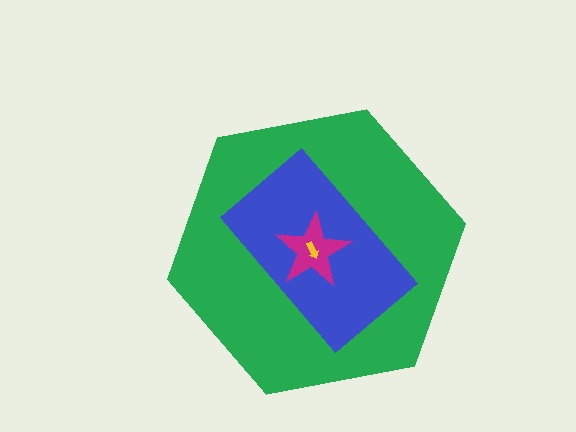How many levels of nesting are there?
4.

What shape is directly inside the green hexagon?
The blue rectangle.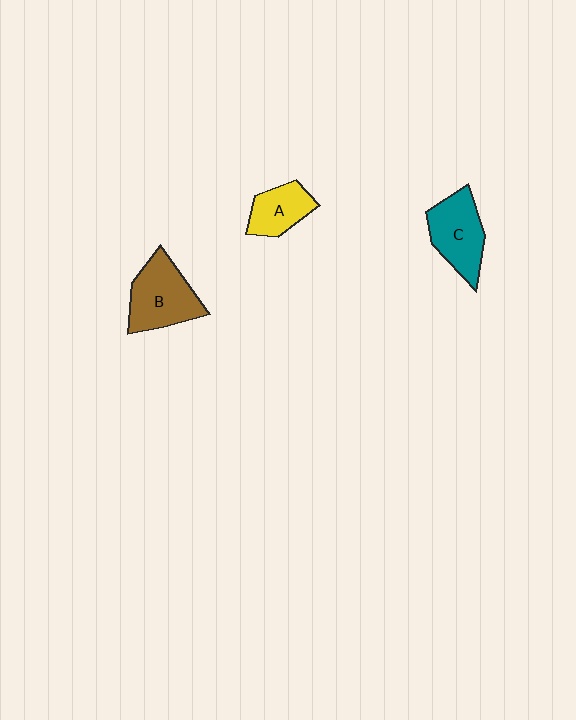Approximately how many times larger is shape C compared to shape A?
Approximately 1.4 times.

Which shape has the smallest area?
Shape A (yellow).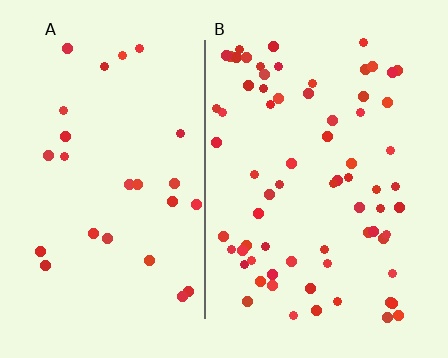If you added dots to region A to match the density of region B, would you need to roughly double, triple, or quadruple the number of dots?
Approximately triple.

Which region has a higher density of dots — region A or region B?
B (the right).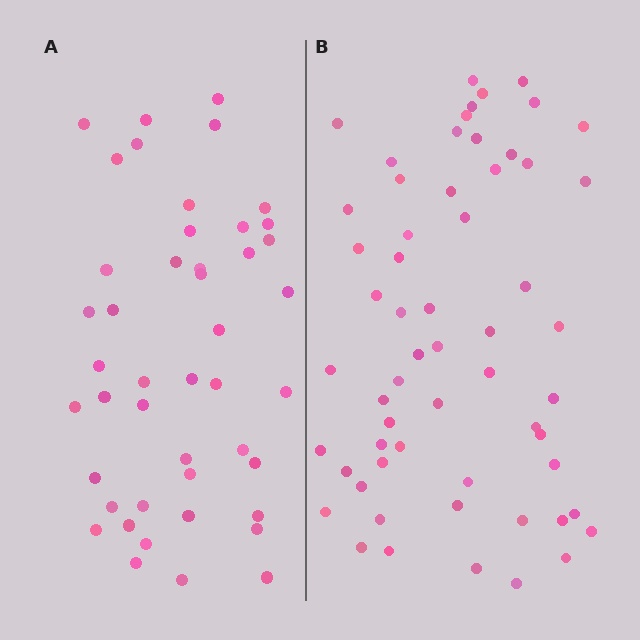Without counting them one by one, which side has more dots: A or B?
Region B (the right region) has more dots.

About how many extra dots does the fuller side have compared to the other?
Region B has approximately 15 more dots than region A.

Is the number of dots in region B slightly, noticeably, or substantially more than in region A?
Region B has noticeably more, but not dramatically so. The ratio is roughly 1.3 to 1.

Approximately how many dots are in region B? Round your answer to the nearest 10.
About 60 dots. (The exact count is 59, which rounds to 60.)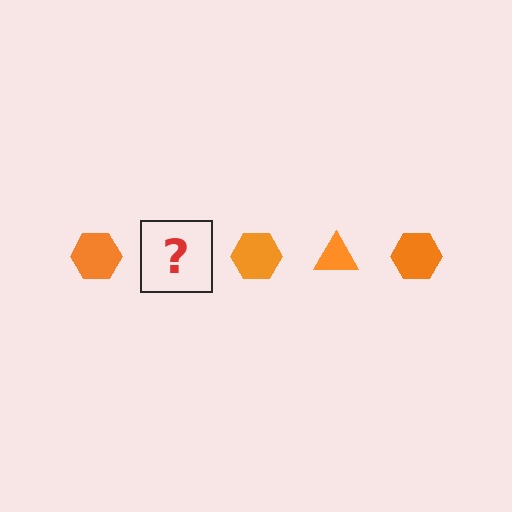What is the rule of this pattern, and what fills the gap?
The rule is that the pattern cycles through hexagon, triangle shapes in orange. The gap should be filled with an orange triangle.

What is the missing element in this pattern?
The missing element is an orange triangle.